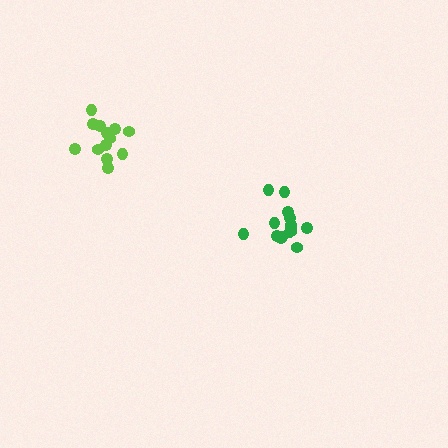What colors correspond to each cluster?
The clusters are colored: lime, green.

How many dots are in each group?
Group 1: 13 dots, Group 2: 15 dots (28 total).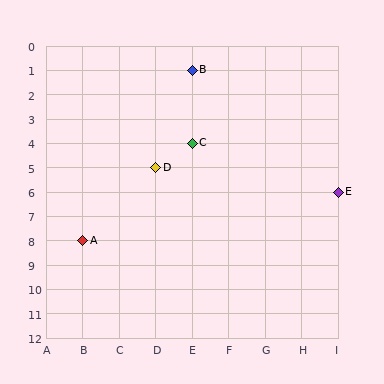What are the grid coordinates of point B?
Point B is at grid coordinates (E, 1).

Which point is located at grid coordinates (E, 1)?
Point B is at (E, 1).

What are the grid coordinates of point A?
Point A is at grid coordinates (B, 8).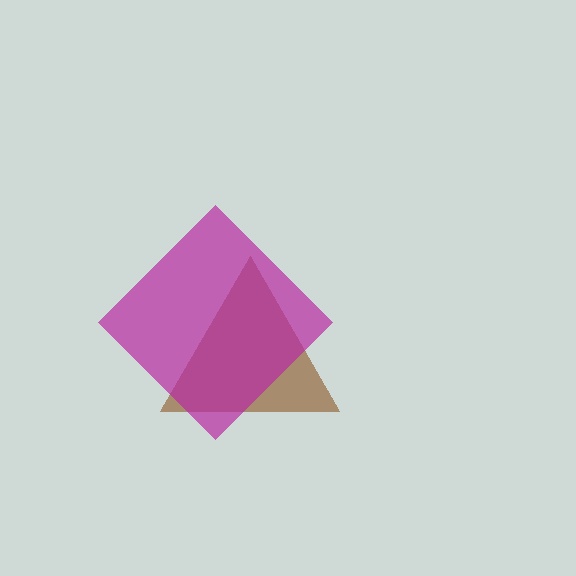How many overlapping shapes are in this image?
There are 2 overlapping shapes in the image.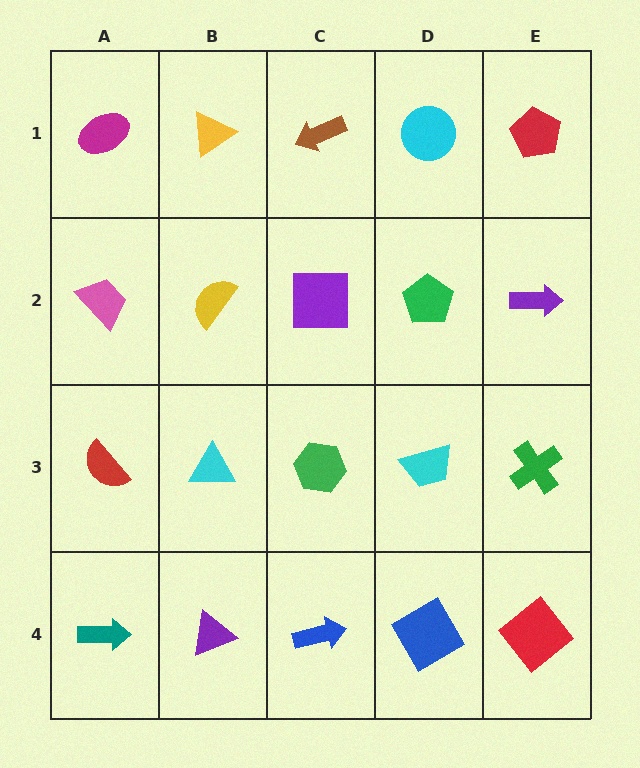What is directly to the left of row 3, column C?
A cyan triangle.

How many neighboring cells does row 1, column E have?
2.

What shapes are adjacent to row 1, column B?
A yellow semicircle (row 2, column B), a magenta ellipse (row 1, column A), a brown arrow (row 1, column C).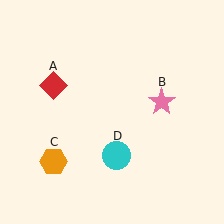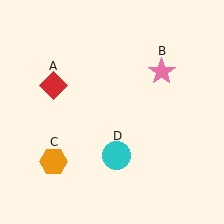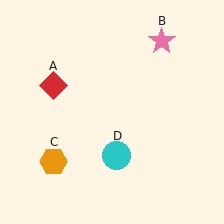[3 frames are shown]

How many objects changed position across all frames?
1 object changed position: pink star (object B).